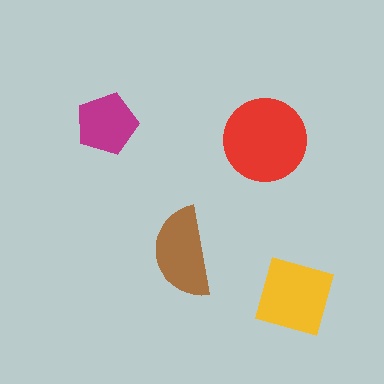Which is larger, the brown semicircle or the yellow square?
The yellow square.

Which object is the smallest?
The magenta pentagon.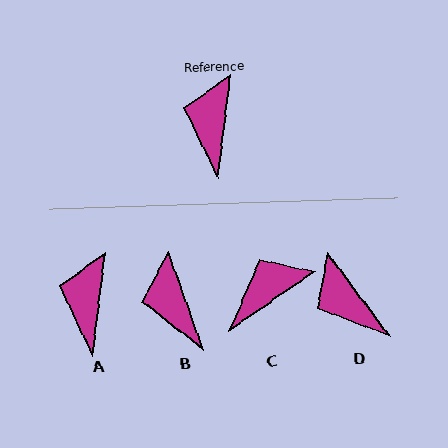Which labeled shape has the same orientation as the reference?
A.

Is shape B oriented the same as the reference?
No, it is off by about 27 degrees.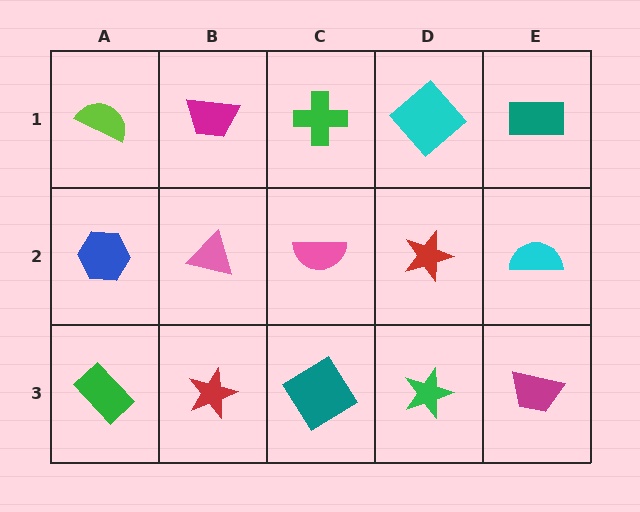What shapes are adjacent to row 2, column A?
A lime semicircle (row 1, column A), a green rectangle (row 3, column A), a pink triangle (row 2, column B).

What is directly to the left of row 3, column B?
A green rectangle.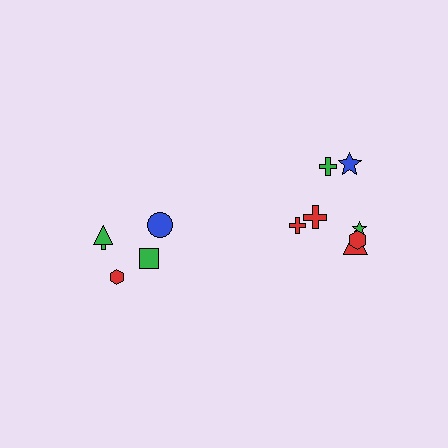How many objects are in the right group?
There are 7 objects.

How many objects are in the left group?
There are 5 objects.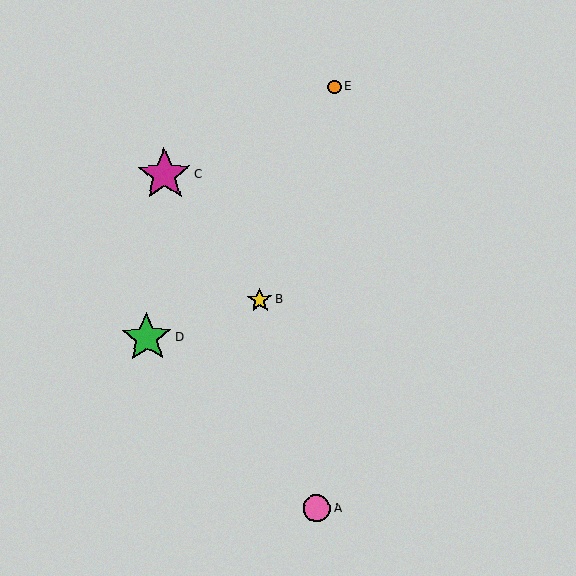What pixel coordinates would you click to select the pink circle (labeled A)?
Click at (317, 508) to select the pink circle A.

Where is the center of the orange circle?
The center of the orange circle is at (334, 87).